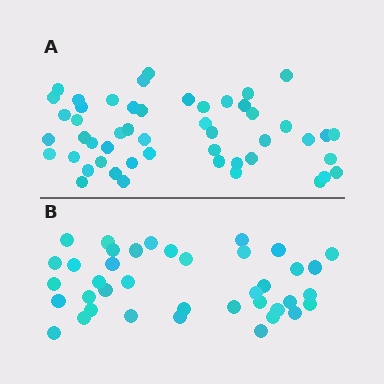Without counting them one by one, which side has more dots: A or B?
Region A (the top region) has more dots.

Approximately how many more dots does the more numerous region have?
Region A has roughly 12 or so more dots than region B.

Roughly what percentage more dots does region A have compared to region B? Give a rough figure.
About 30% more.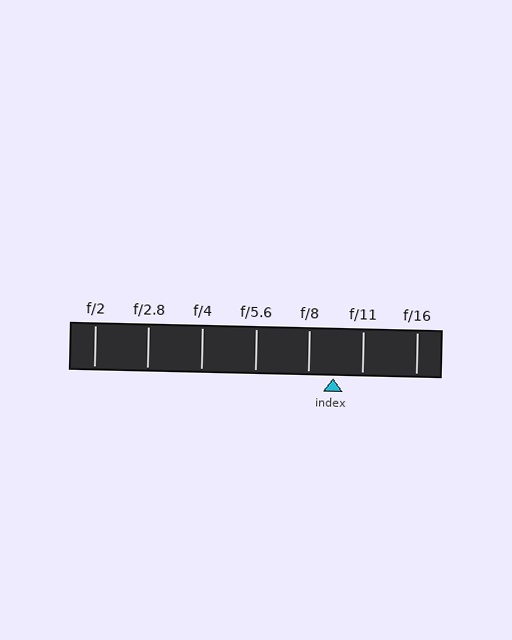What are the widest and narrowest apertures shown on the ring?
The widest aperture shown is f/2 and the narrowest is f/16.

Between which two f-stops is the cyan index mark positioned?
The index mark is between f/8 and f/11.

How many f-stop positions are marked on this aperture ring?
There are 7 f-stop positions marked.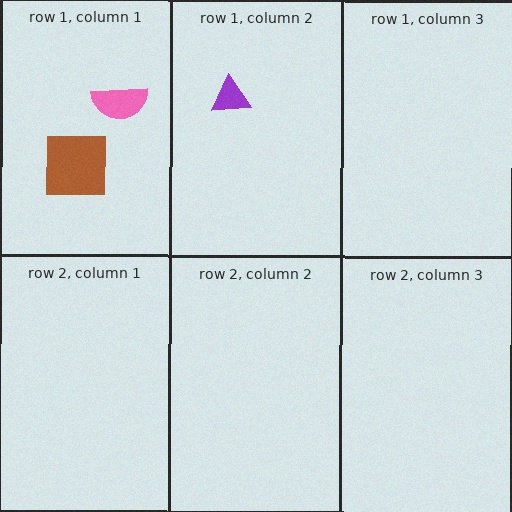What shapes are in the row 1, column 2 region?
The purple triangle.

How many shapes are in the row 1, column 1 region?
2.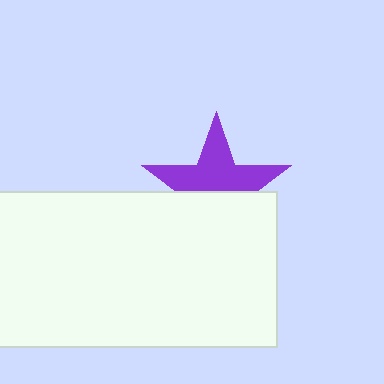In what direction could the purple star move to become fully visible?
The purple star could move up. That would shift it out from behind the white rectangle entirely.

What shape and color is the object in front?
The object in front is a white rectangle.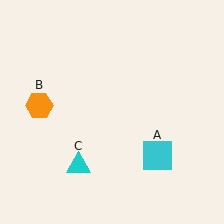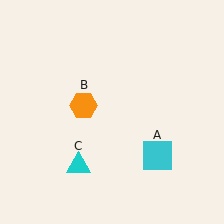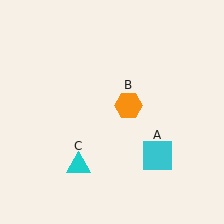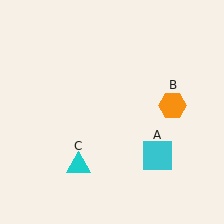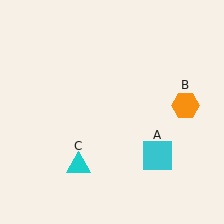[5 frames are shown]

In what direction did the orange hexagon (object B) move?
The orange hexagon (object B) moved right.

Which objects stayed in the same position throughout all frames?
Cyan square (object A) and cyan triangle (object C) remained stationary.